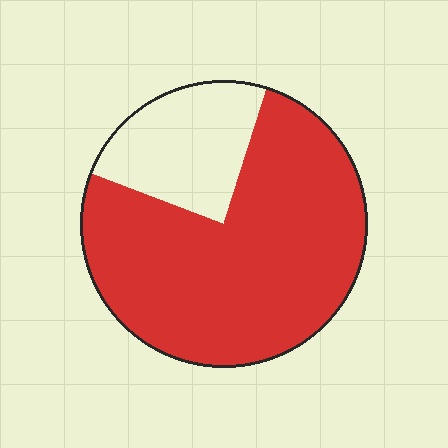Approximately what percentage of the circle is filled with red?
Approximately 75%.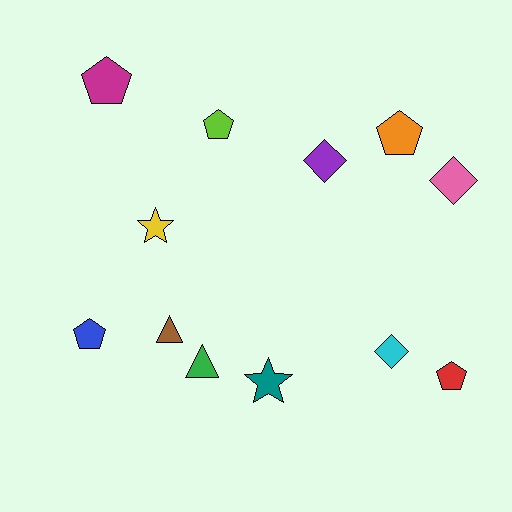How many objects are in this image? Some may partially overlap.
There are 12 objects.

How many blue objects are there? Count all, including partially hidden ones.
There is 1 blue object.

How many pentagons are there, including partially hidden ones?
There are 5 pentagons.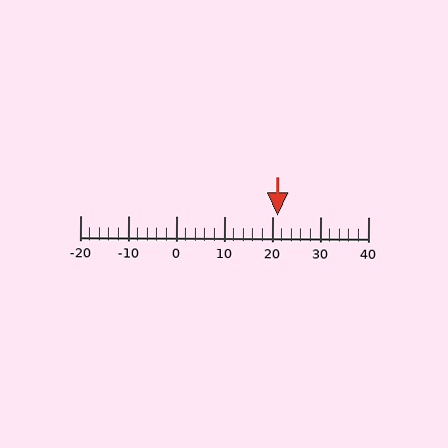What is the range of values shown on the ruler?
The ruler shows values from -20 to 40.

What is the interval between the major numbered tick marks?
The major tick marks are spaced 10 units apart.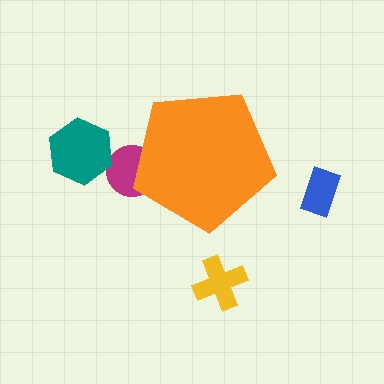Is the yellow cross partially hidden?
No, the yellow cross is fully visible.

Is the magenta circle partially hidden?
Yes, the magenta circle is partially hidden behind the orange pentagon.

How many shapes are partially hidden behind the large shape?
1 shape is partially hidden.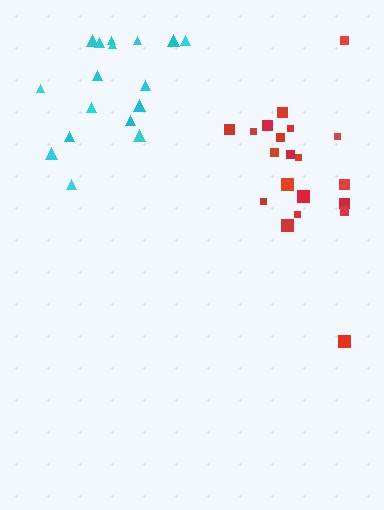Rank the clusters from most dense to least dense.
red, cyan.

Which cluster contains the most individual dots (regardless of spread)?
Red (21).